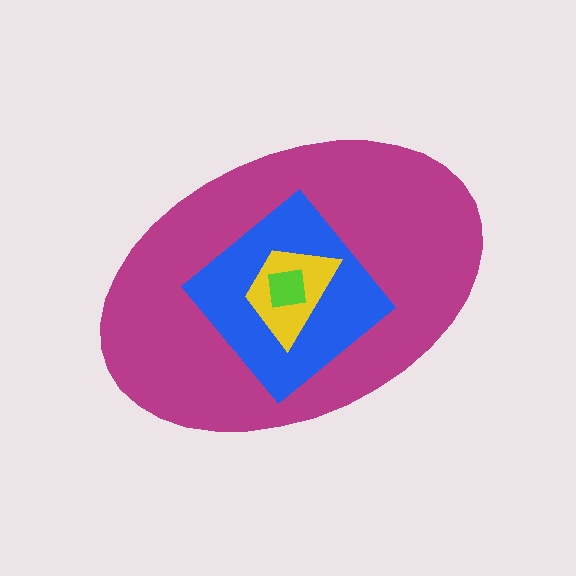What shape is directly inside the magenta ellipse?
The blue diamond.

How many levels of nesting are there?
4.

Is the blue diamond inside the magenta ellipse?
Yes.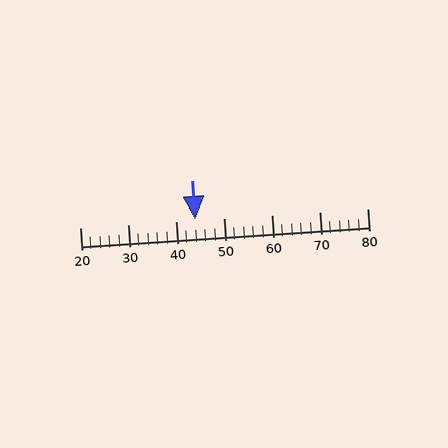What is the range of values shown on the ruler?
The ruler shows values from 20 to 80.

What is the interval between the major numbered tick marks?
The major tick marks are spaced 10 units apart.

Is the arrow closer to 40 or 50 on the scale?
The arrow is closer to 40.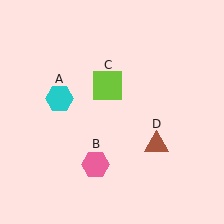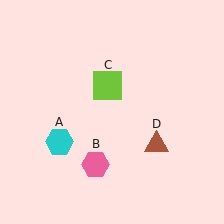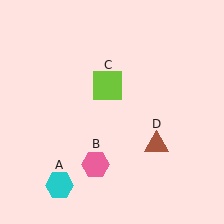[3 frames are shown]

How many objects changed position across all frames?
1 object changed position: cyan hexagon (object A).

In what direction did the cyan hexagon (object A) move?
The cyan hexagon (object A) moved down.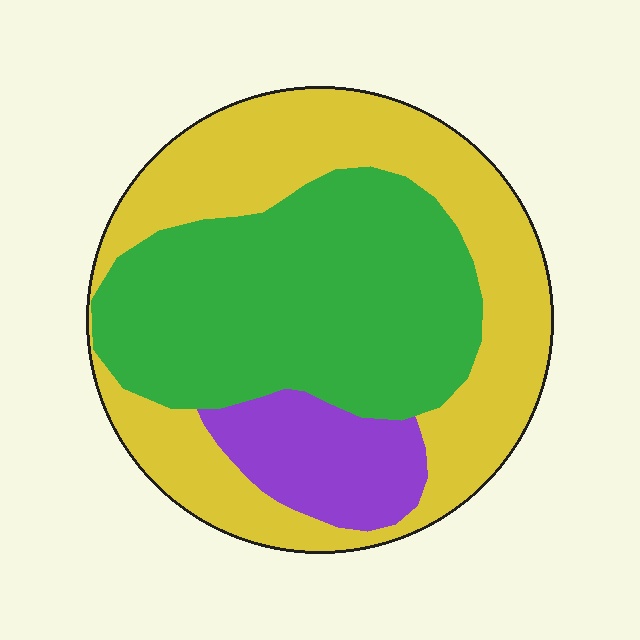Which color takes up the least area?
Purple, at roughly 10%.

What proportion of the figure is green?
Green takes up about two fifths (2/5) of the figure.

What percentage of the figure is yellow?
Yellow covers 45% of the figure.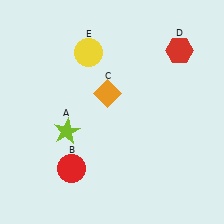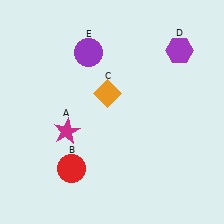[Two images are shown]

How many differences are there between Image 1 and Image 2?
There are 3 differences between the two images.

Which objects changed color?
A changed from lime to magenta. D changed from red to purple. E changed from yellow to purple.